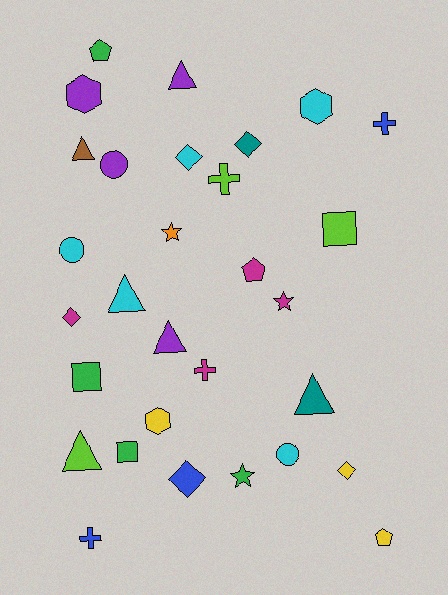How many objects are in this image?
There are 30 objects.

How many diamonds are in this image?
There are 5 diamonds.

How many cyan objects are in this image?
There are 5 cyan objects.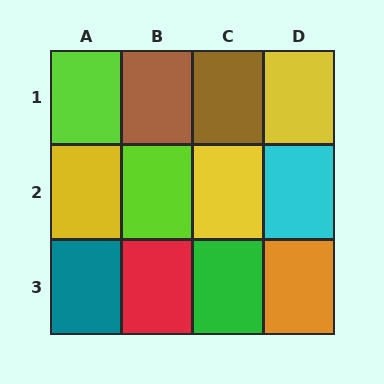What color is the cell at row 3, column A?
Teal.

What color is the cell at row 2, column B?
Lime.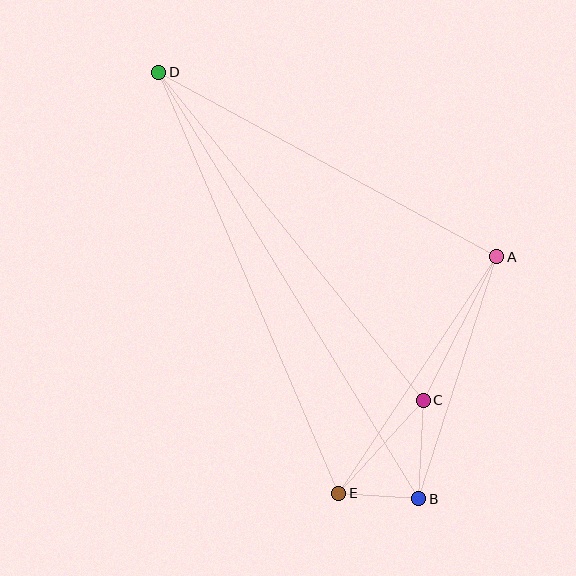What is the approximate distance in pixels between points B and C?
The distance between B and C is approximately 99 pixels.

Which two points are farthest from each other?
Points B and D are farthest from each other.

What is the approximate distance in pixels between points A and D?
The distance between A and D is approximately 385 pixels.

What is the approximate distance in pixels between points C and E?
The distance between C and E is approximately 126 pixels.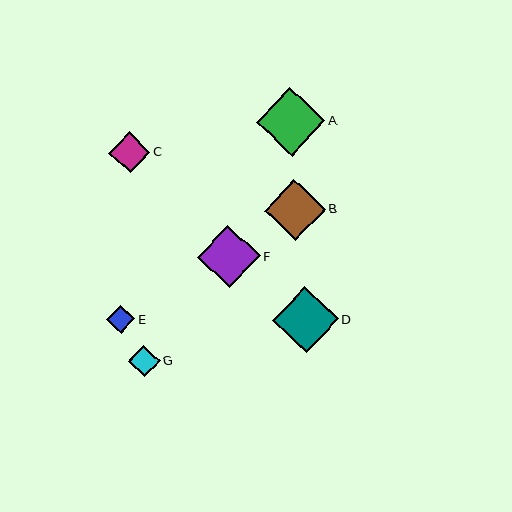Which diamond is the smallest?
Diamond E is the smallest with a size of approximately 28 pixels.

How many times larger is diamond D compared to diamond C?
Diamond D is approximately 1.6 times the size of diamond C.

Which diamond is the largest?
Diamond A is the largest with a size of approximately 69 pixels.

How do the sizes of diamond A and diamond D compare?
Diamond A and diamond D are approximately the same size.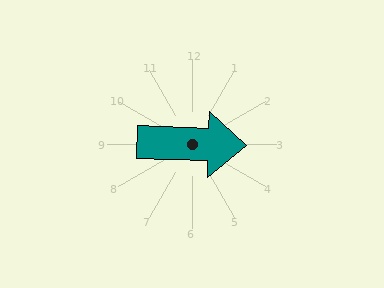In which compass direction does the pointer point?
East.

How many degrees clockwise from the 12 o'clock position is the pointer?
Approximately 92 degrees.